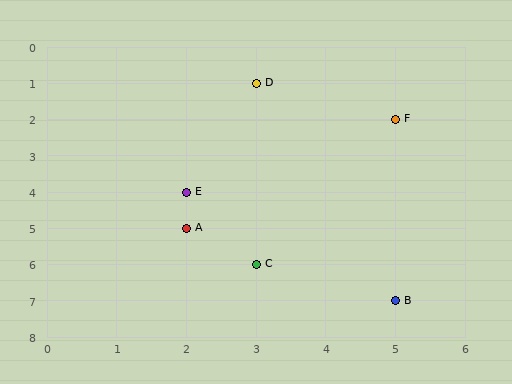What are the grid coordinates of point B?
Point B is at grid coordinates (5, 7).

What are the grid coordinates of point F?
Point F is at grid coordinates (5, 2).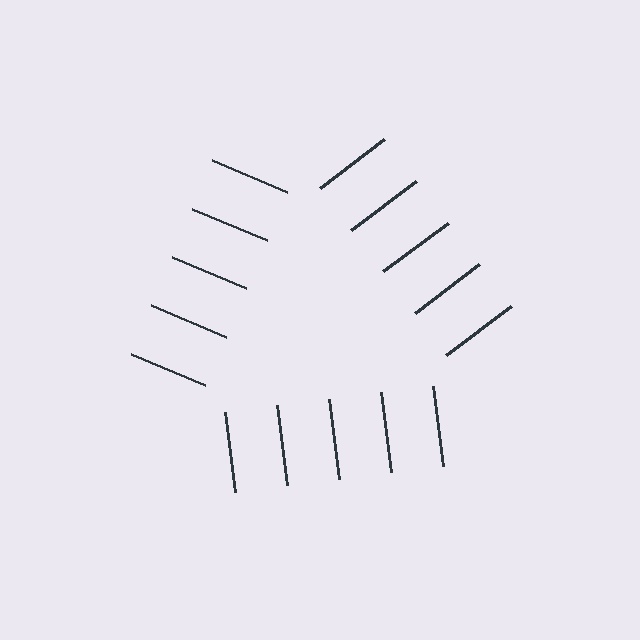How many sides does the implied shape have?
3 sides — the line-ends trace a triangle.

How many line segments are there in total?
15 — 5 along each of the 3 edges.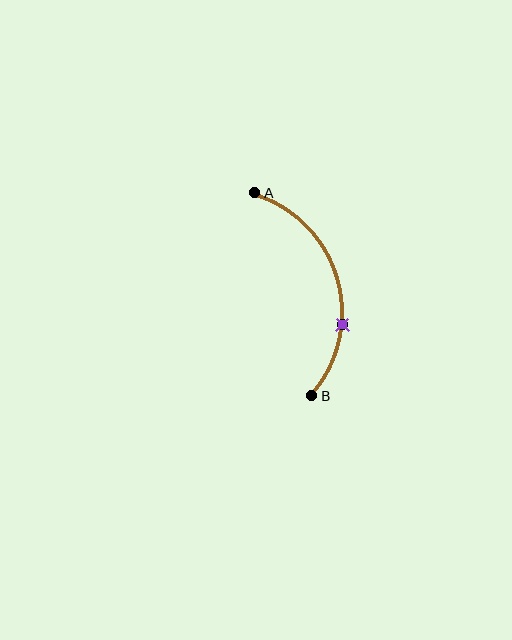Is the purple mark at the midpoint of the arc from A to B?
No. The purple mark lies on the arc but is closer to endpoint B. The arc midpoint would be at the point on the curve equidistant along the arc from both A and B.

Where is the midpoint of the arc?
The arc midpoint is the point on the curve farthest from the straight line joining A and B. It sits to the right of that line.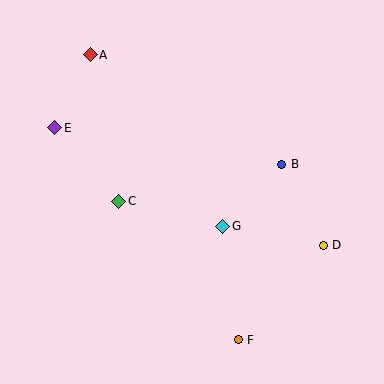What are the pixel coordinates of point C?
Point C is at (119, 201).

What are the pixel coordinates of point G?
Point G is at (223, 226).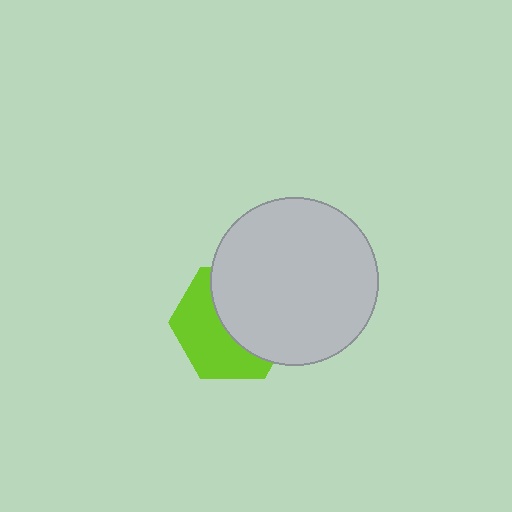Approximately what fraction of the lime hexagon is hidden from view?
Roughly 52% of the lime hexagon is hidden behind the light gray circle.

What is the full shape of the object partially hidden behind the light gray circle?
The partially hidden object is a lime hexagon.